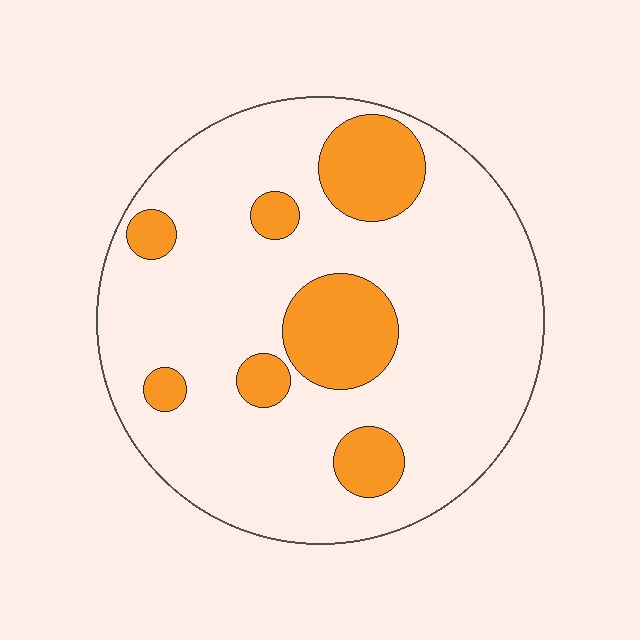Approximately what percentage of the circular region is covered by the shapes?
Approximately 20%.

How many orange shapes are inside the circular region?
7.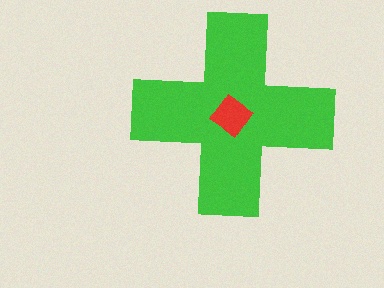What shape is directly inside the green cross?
The red diamond.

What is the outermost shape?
The green cross.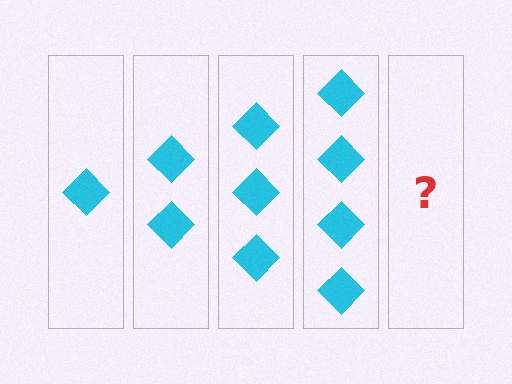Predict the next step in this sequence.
The next step is 5 diamonds.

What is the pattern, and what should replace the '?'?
The pattern is that each step adds one more diamond. The '?' should be 5 diamonds.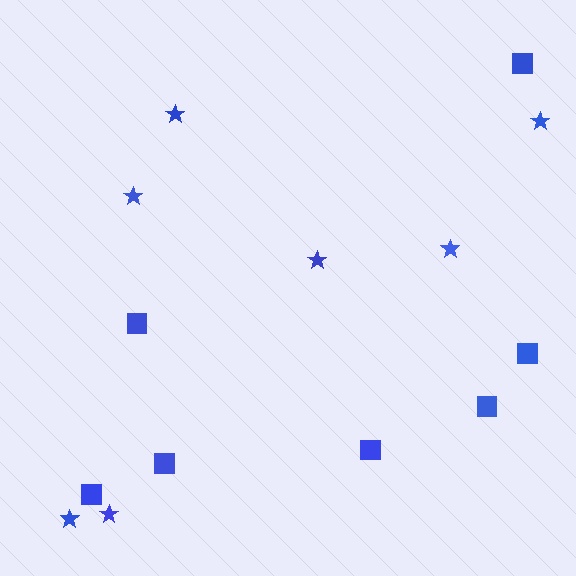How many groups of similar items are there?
There are 2 groups: one group of stars (7) and one group of squares (7).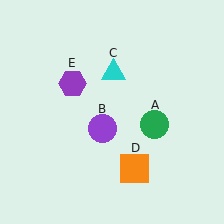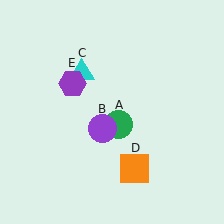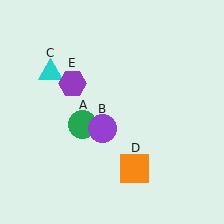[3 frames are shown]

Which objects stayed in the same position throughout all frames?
Purple circle (object B) and orange square (object D) and purple hexagon (object E) remained stationary.